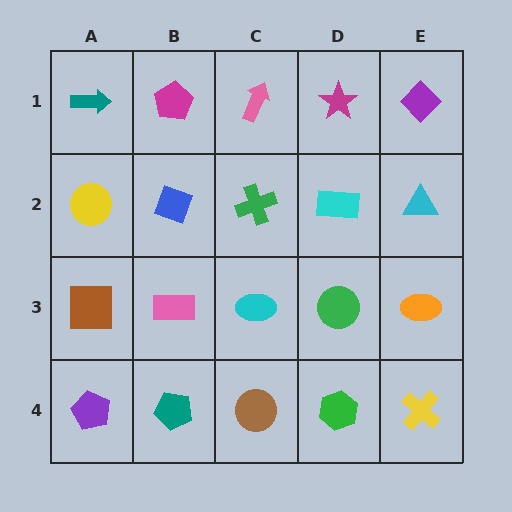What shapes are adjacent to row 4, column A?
A brown square (row 3, column A), a teal pentagon (row 4, column B).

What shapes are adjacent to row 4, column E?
An orange ellipse (row 3, column E), a green hexagon (row 4, column D).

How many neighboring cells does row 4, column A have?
2.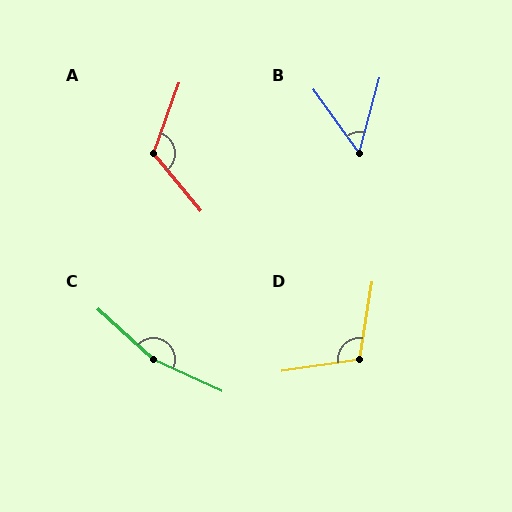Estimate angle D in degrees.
Approximately 107 degrees.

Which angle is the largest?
C, at approximately 162 degrees.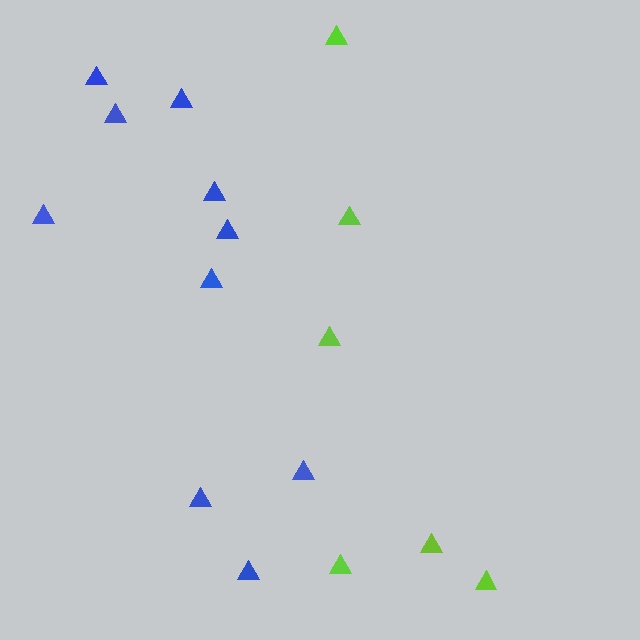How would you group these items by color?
There are 2 groups: one group of blue triangles (10) and one group of lime triangles (6).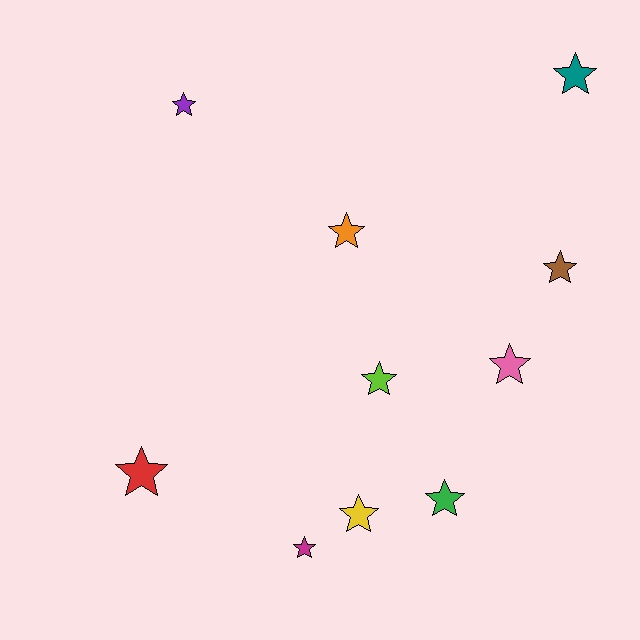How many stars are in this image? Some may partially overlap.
There are 10 stars.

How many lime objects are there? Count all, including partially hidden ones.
There is 1 lime object.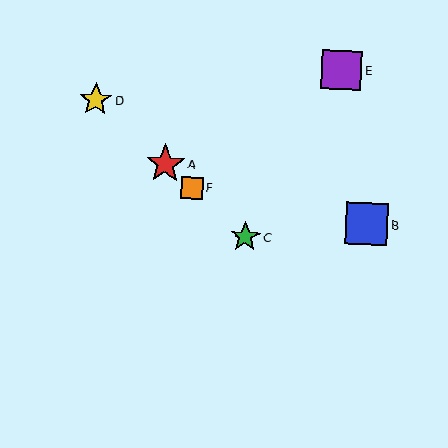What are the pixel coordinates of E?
Object E is at (342, 70).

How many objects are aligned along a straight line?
4 objects (A, C, D, F) are aligned along a straight line.